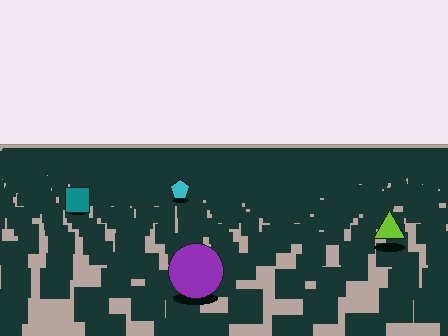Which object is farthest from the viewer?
The cyan pentagon is farthest from the viewer. It appears smaller and the ground texture around it is denser.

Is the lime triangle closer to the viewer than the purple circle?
No. The purple circle is closer — you can tell from the texture gradient: the ground texture is coarser near it.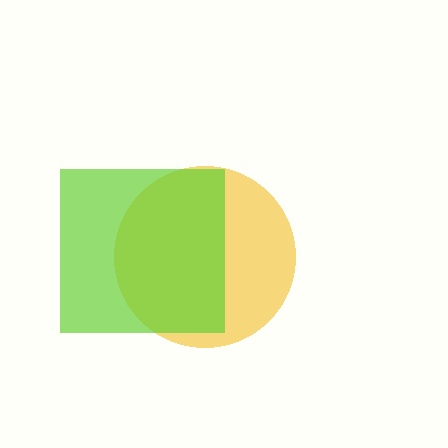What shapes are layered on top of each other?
The layered shapes are: a yellow circle, a lime square.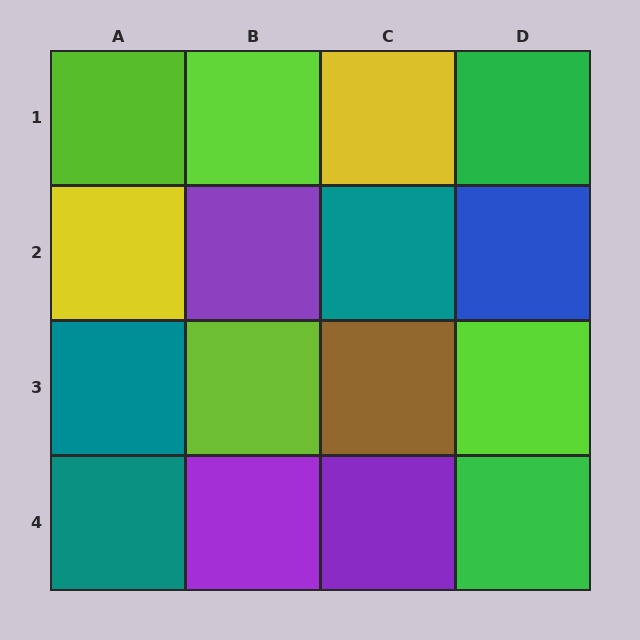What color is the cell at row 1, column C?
Yellow.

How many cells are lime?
4 cells are lime.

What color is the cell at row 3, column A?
Teal.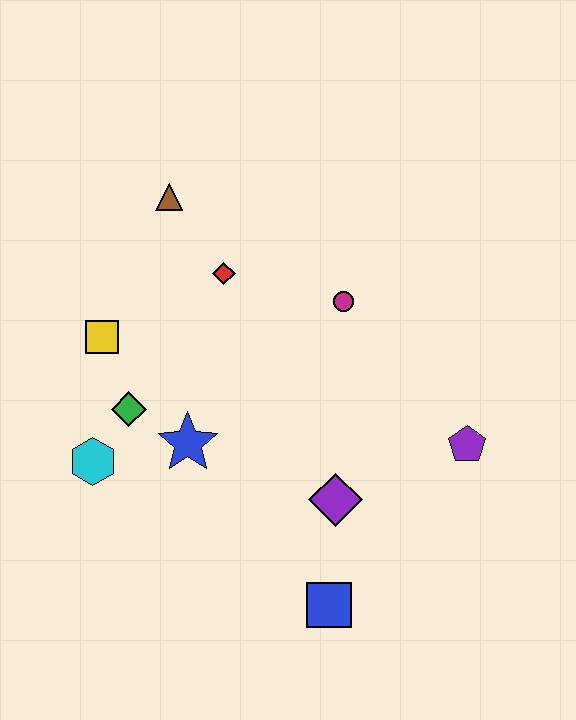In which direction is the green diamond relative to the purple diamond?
The green diamond is to the left of the purple diamond.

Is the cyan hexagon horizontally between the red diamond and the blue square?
No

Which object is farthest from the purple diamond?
The brown triangle is farthest from the purple diamond.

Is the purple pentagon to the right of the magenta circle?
Yes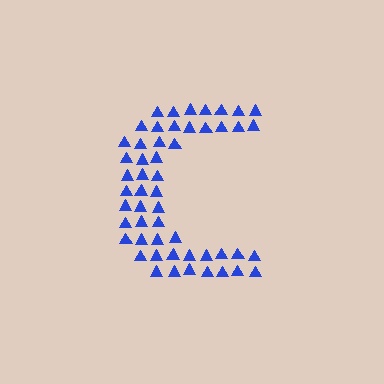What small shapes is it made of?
It is made of small triangles.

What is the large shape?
The large shape is the letter C.